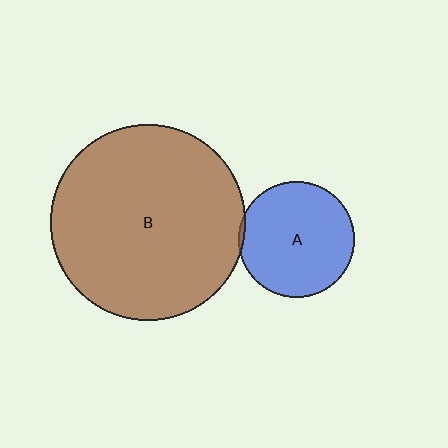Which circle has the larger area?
Circle B (brown).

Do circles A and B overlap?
Yes.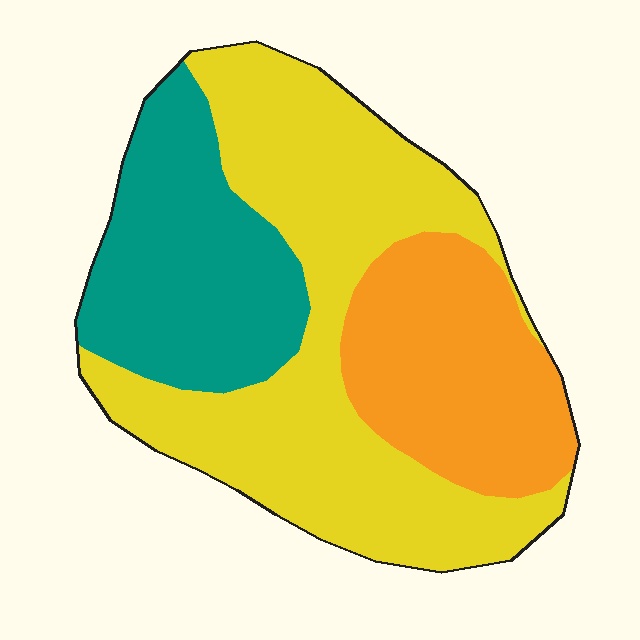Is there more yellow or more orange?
Yellow.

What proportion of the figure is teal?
Teal takes up about one quarter (1/4) of the figure.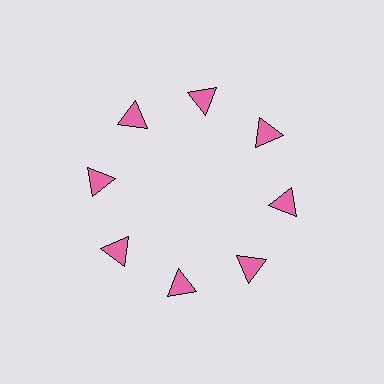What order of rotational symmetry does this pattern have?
This pattern has 8-fold rotational symmetry.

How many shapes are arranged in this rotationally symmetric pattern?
There are 8 shapes, arranged in 8 groups of 1.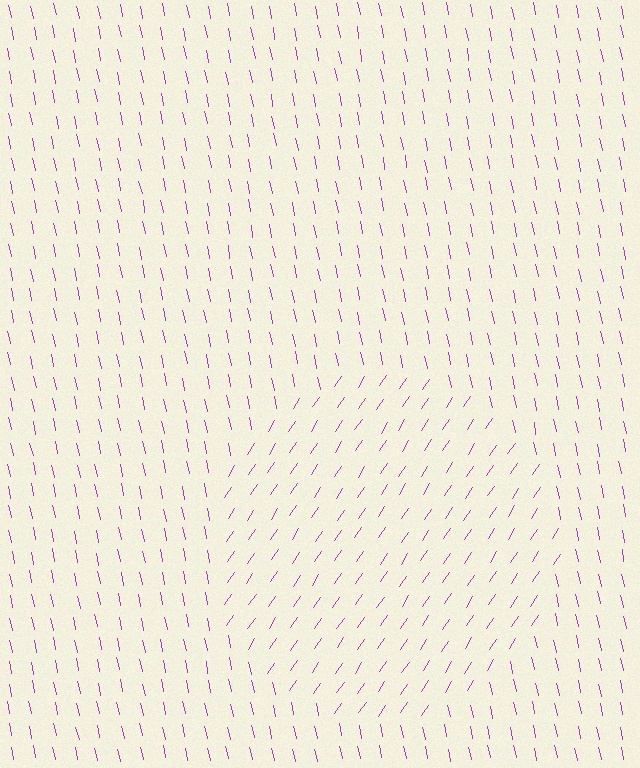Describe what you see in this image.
The image is filled with small purple line segments. A circle region in the image has lines oriented differently from the surrounding lines, creating a visible texture boundary.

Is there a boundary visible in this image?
Yes, there is a texture boundary formed by a change in line orientation.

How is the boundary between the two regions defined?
The boundary is defined purely by a change in line orientation (approximately 45 degrees difference). All lines are the same color and thickness.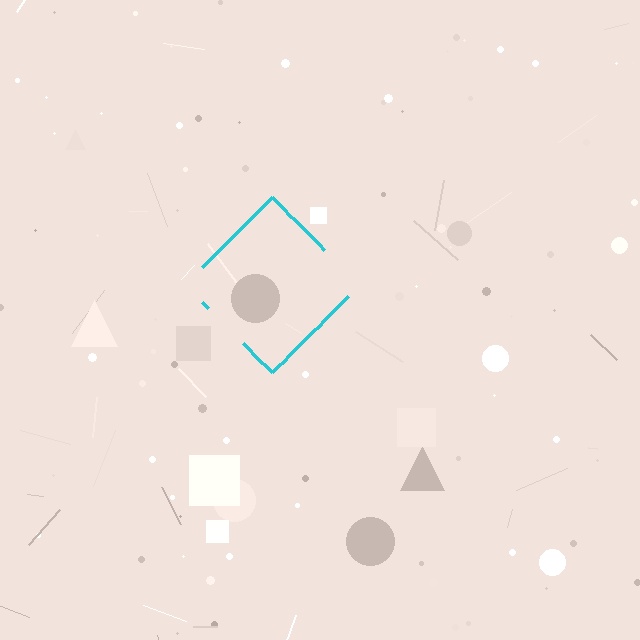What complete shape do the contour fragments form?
The contour fragments form a diamond.